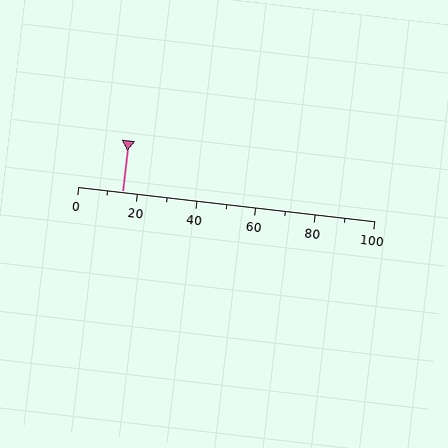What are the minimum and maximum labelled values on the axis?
The axis runs from 0 to 100.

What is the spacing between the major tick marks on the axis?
The major ticks are spaced 20 apart.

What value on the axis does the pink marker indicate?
The marker indicates approximately 15.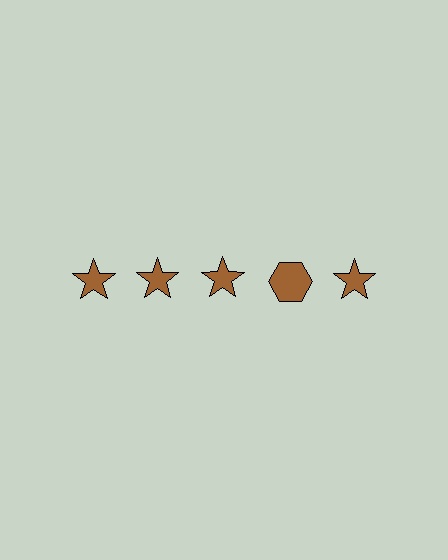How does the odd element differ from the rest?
It has a different shape: hexagon instead of star.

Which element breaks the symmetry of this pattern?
The brown hexagon in the top row, second from right column breaks the symmetry. All other shapes are brown stars.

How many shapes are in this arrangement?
There are 5 shapes arranged in a grid pattern.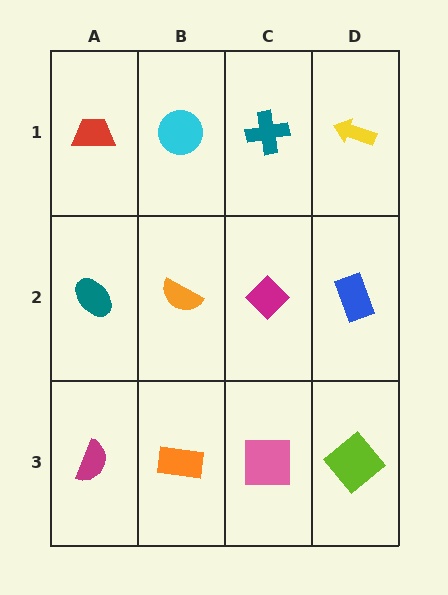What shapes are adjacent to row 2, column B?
A cyan circle (row 1, column B), an orange rectangle (row 3, column B), a teal ellipse (row 2, column A), a magenta diamond (row 2, column C).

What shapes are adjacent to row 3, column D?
A blue rectangle (row 2, column D), a pink square (row 3, column C).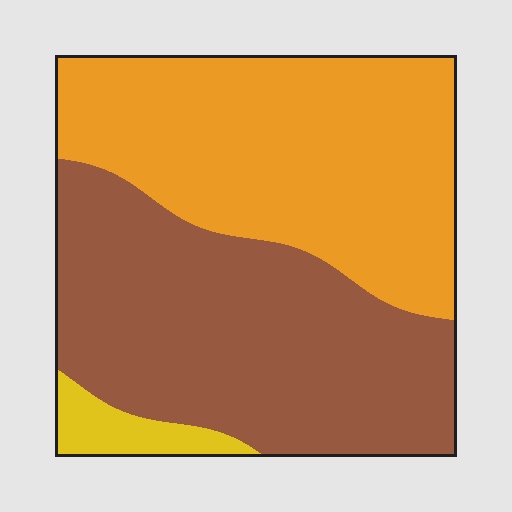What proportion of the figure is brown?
Brown covers roughly 50% of the figure.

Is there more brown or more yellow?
Brown.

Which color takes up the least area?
Yellow, at roughly 5%.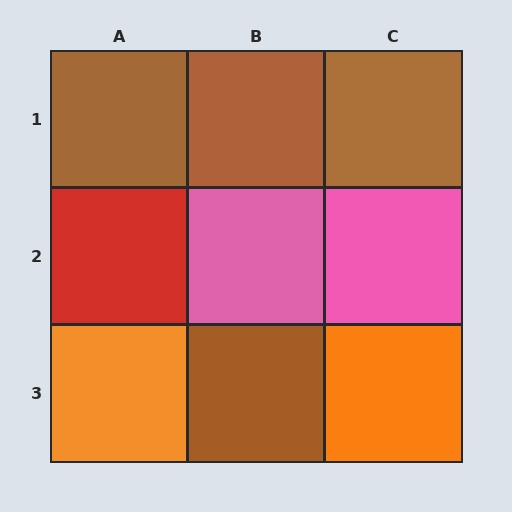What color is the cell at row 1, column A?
Brown.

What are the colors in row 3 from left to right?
Orange, brown, orange.